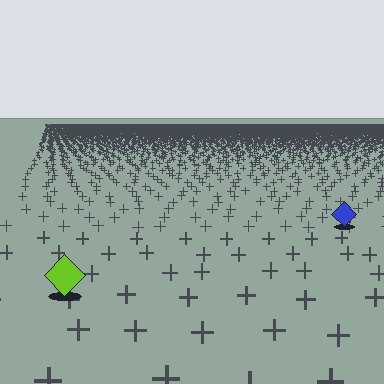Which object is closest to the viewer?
The lime diamond is closest. The texture marks near it are larger and more spread out.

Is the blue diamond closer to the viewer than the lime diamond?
No. The lime diamond is closer — you can tell from the texture gradient: the ground texture is coarser near it.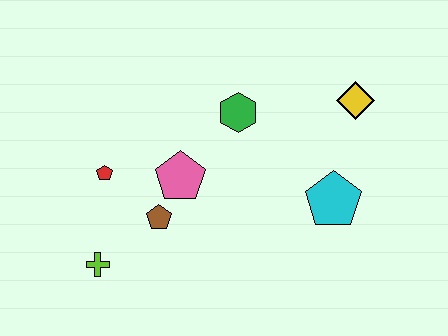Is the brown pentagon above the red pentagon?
No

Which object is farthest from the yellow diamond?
The lime cross is farthest from the yellow diamond.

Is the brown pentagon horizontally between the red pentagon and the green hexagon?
Yes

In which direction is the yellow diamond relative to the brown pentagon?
The yellow diamond is to the right of the brown pentagon.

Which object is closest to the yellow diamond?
The cyan pentagon is closest to the yellow diamond.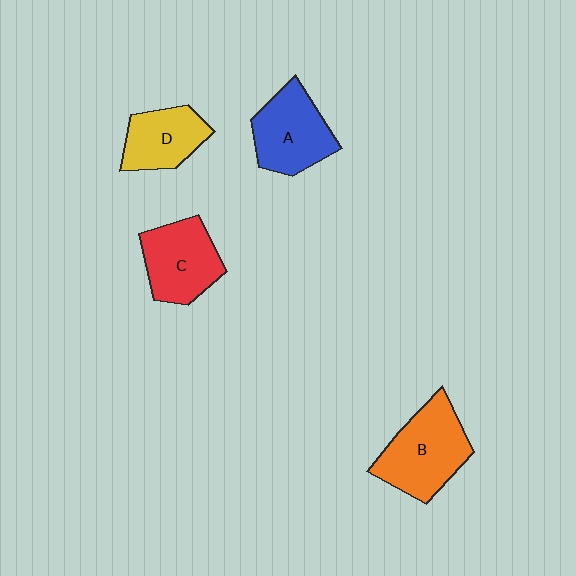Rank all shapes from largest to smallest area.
From largest to smallest: B (orange), A (blue), C (red), D (yellow).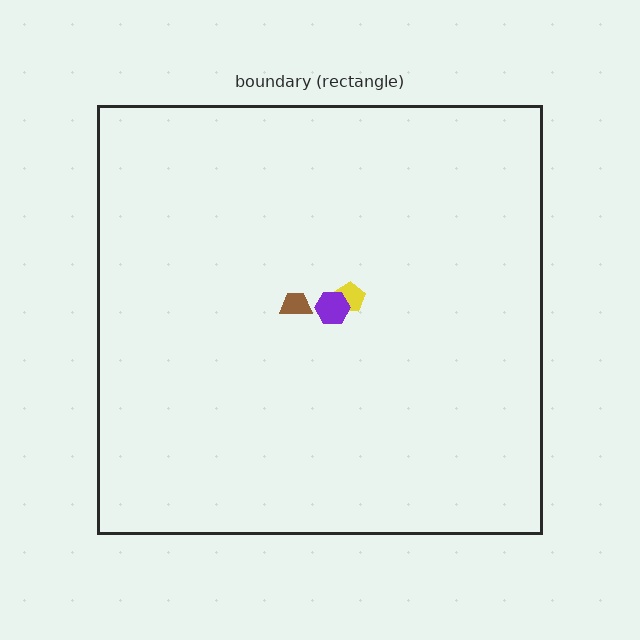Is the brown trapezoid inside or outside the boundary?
Inside.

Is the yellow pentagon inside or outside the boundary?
Inside.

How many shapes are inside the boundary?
3 inside, 0 outside.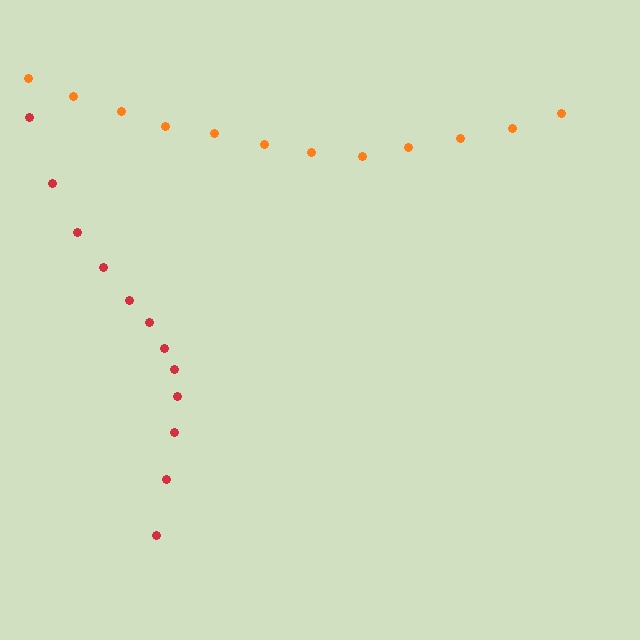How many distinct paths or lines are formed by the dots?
There are 2 distinct paths.